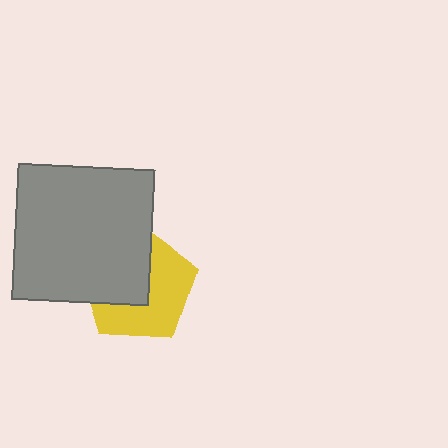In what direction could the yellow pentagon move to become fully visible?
The yellow pentagon could move toward the lower-right. That would shift it out from behind the gray square entirely.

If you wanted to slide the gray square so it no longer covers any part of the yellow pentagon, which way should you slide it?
Slide it toward the upper-left — that is the most direct way to separate the two shapes.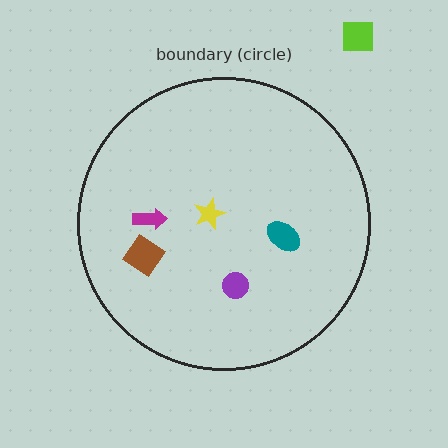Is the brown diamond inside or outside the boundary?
Inside.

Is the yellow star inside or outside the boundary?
Inside.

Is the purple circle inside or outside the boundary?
Inside.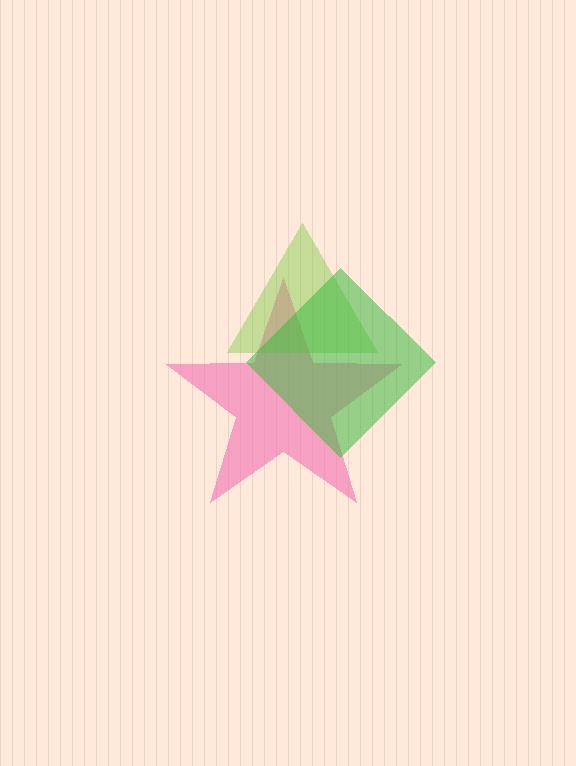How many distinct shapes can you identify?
There are 3 distinct shapes: a pink star, a lime triangle, a green diamond.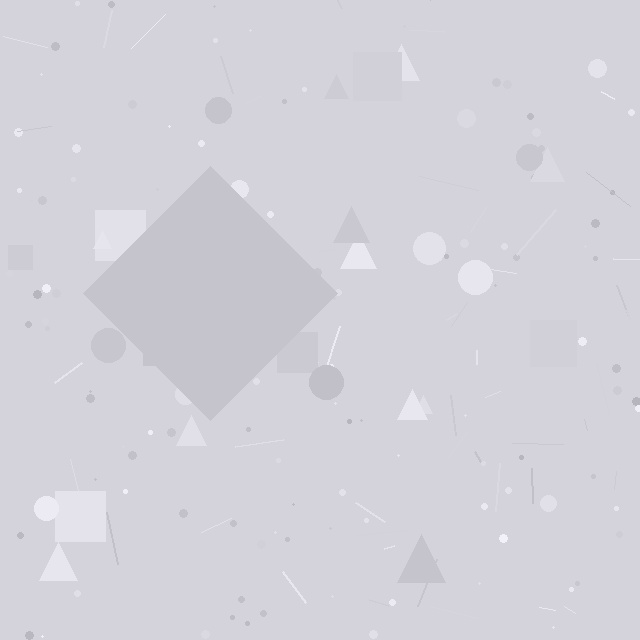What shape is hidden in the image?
A diamond is hidden in the image.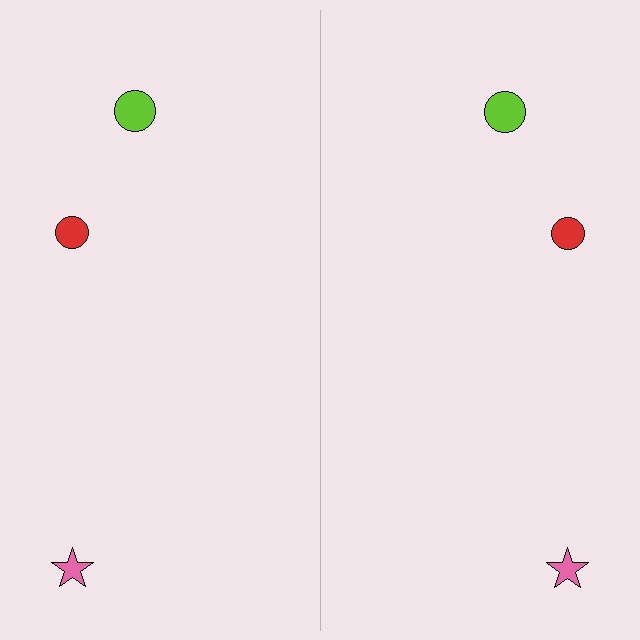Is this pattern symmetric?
Yes, this pattern has bilateral (reflection) symmetry.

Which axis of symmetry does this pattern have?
The pattern has a vertical axis of symmetry running through the center of the image.